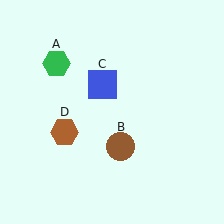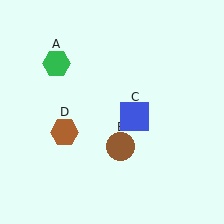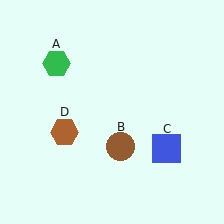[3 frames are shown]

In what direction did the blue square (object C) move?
The blue square (object C) moved down and to the right.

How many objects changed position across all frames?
1 object changed position: blue square (object C).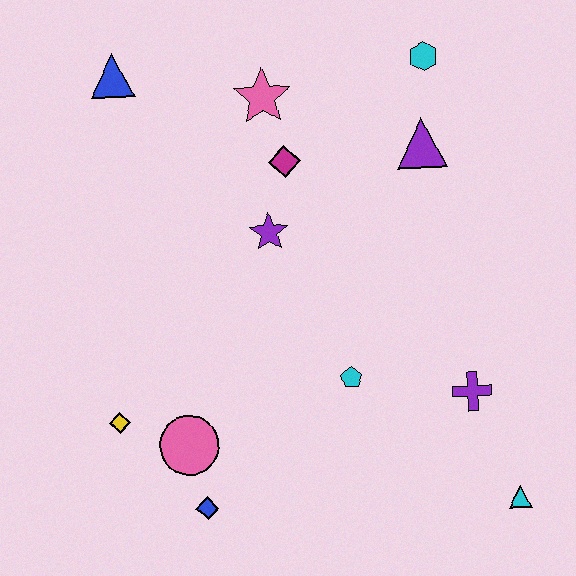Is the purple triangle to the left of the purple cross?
Yes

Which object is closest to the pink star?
The magenta diamond is closest to the pink star.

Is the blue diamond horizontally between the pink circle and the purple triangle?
Yes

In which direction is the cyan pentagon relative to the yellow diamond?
The cyan pentagon is to the right of the yellow diamond.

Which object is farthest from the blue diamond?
The cyan hexagon is farthest from the blue diamond.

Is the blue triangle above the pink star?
Yes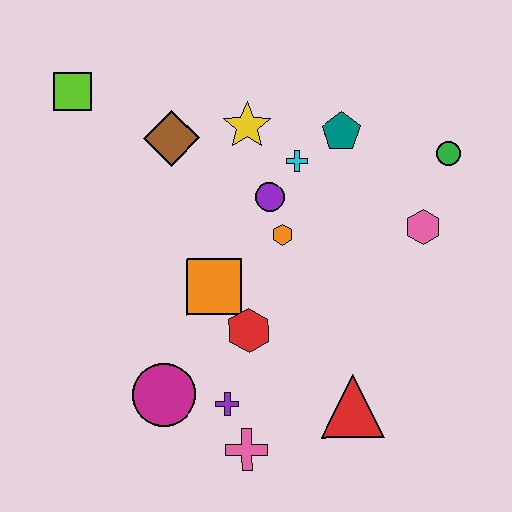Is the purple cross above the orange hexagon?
No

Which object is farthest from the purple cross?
The lime square is farthest from the purple cross.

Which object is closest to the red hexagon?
The orange square is closest to the red hexagon.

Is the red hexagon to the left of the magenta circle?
No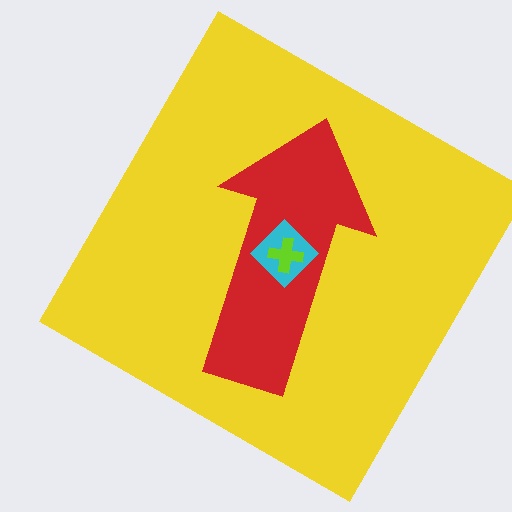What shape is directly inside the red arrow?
The cyan diamond.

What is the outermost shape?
The yellow diamond.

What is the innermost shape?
The lime cross.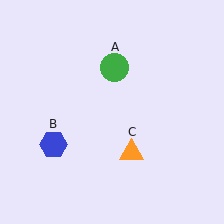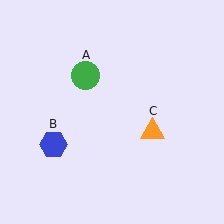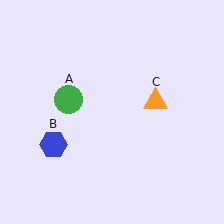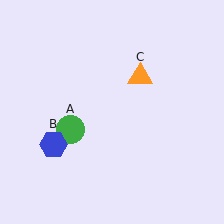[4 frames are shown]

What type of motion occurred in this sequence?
The green circle (object A), orange triangle (object C) rotated counterclockwise around the center of the scene.